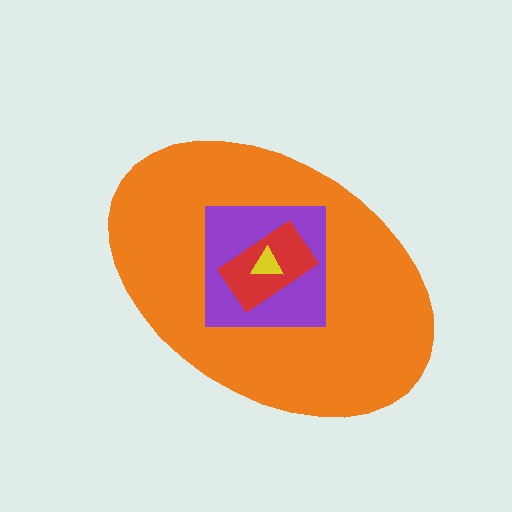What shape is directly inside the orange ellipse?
The purple square.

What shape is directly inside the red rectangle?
The yellow triangle.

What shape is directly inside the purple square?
The red rectangle.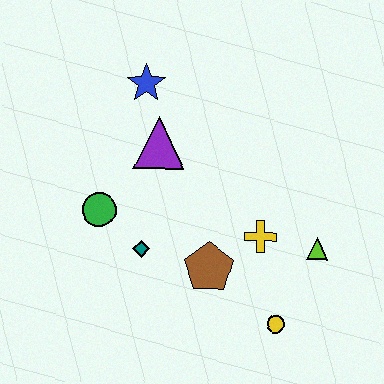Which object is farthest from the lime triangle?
The blue star is farthest from the lime triangle.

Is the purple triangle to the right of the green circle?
Yes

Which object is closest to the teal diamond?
The green circle is closest to the teal diamond.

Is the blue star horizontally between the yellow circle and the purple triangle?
No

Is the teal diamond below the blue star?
Yes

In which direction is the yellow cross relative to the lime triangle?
The yellow cross is to the left of the lime triangle.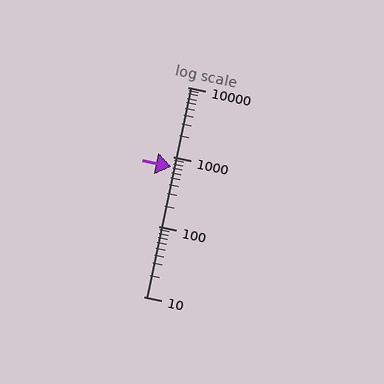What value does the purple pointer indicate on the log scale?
The pointer indicates approximately 710.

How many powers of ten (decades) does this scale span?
The scale spans 3 decades, from 10 to 10000.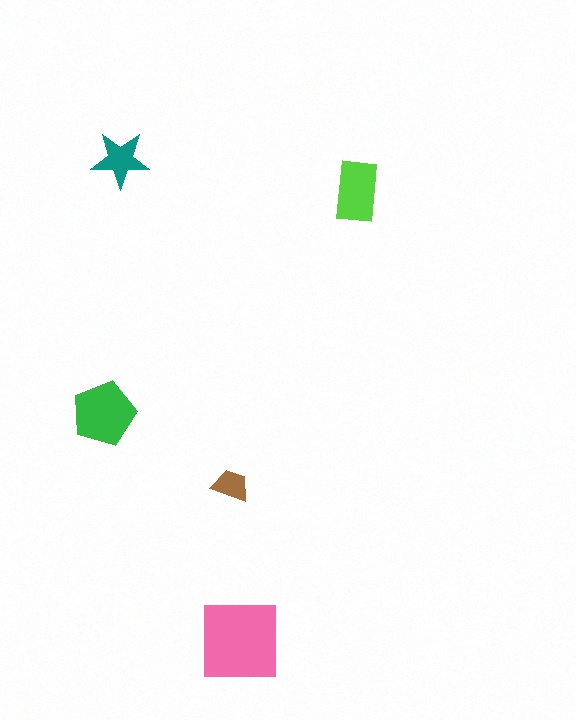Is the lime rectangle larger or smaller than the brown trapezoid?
Larger.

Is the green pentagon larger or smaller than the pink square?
Smaller.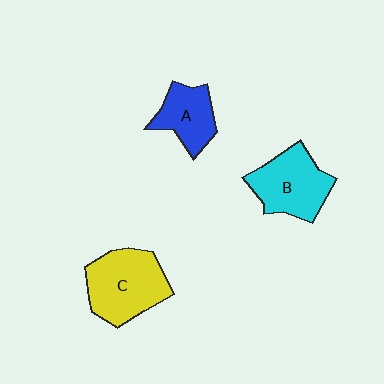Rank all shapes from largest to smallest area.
From largest to smallest: C (yellow), B (cyan), A (blue).